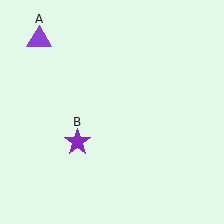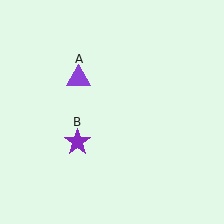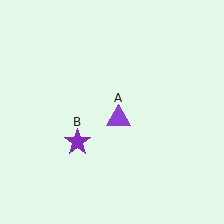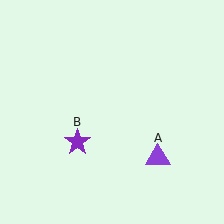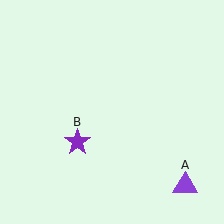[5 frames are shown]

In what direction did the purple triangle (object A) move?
The purple triangle (object A) moved down and to the right.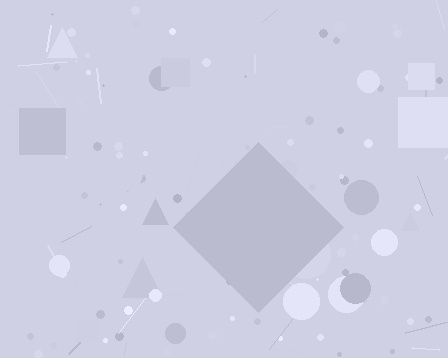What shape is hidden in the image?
A diamond is hidden in the image.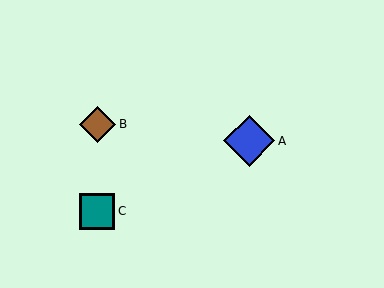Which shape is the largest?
The blue diamond (labeled A) is the largest.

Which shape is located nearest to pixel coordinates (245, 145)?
The blue diamond (labeled A) at (249, 141) is nearest to that location.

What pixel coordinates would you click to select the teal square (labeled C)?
Click at (97, 211) to select the teal square C.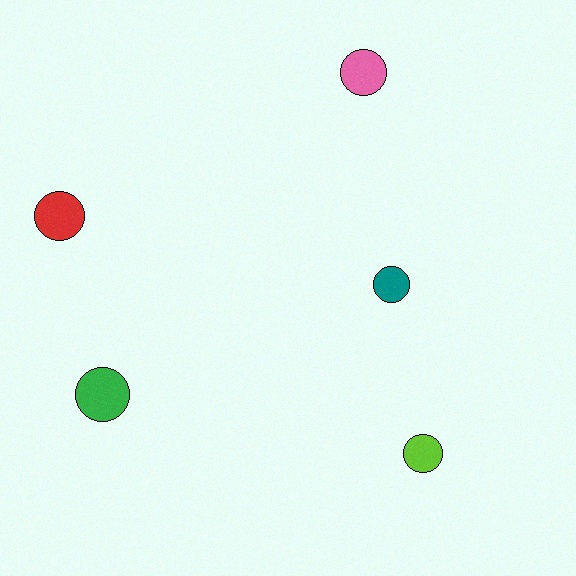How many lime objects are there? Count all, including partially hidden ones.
There is 1 lime object.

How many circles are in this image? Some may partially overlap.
There are 5 circles.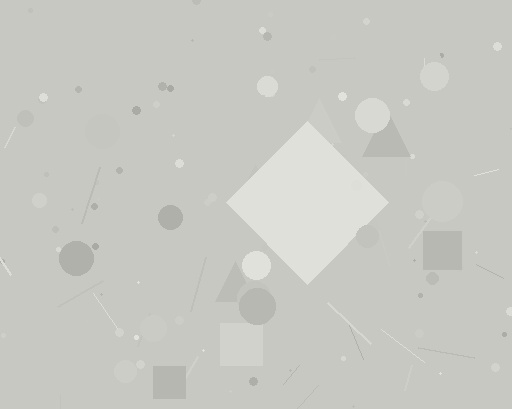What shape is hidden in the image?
A diamond is hidden in the image.